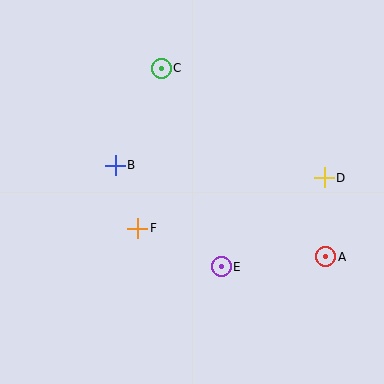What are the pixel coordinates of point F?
Point F is at (138, 228).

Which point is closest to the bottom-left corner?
Point F is closest to the bottom-left corner.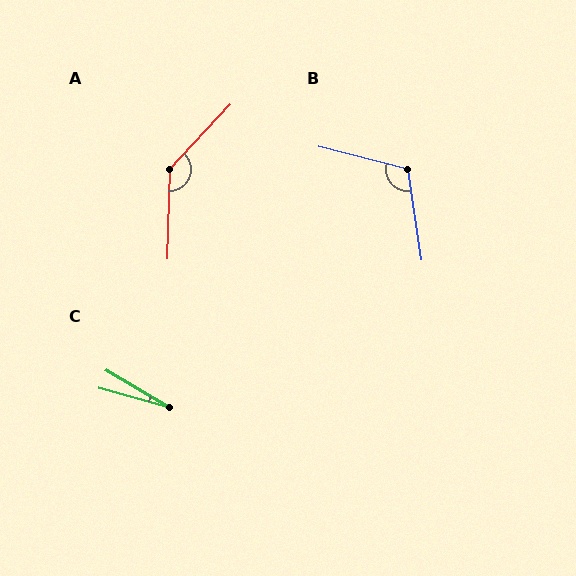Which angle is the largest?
A, at approximately 139 degrees.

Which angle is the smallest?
C, at approximately 15 degrees.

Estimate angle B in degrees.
Approximately 113 degrees.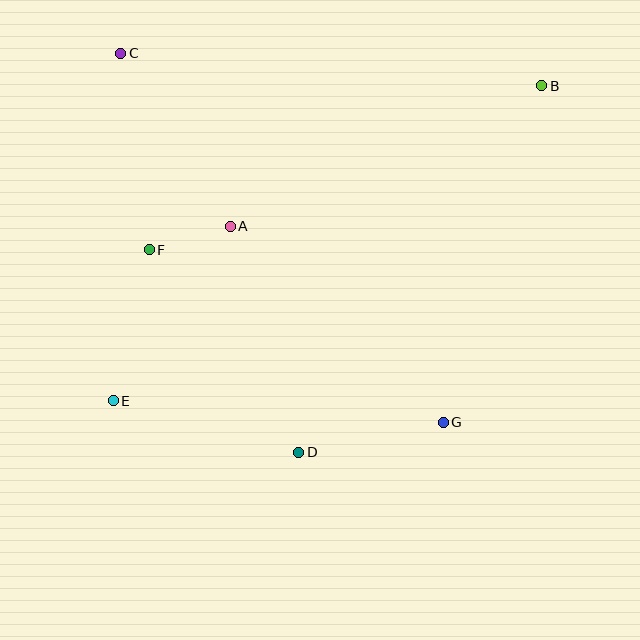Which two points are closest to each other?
Points A and F are closest to each other.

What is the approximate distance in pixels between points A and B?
The distance between A and B is approximately 342 pixels.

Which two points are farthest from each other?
Points B and E are farthest from each other.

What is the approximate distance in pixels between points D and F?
The distance between D and F is approximately 252 pixels.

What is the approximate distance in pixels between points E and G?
The distance between E and G is approximately 331 pixels.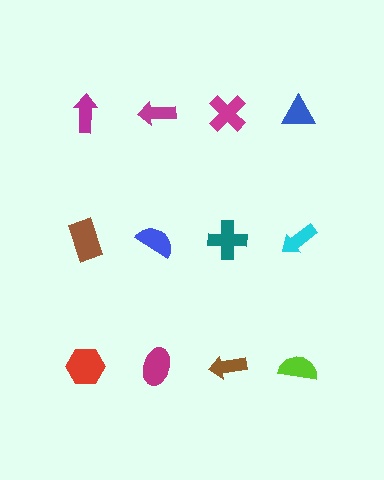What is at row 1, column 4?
A blue triangle.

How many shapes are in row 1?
4 shapes.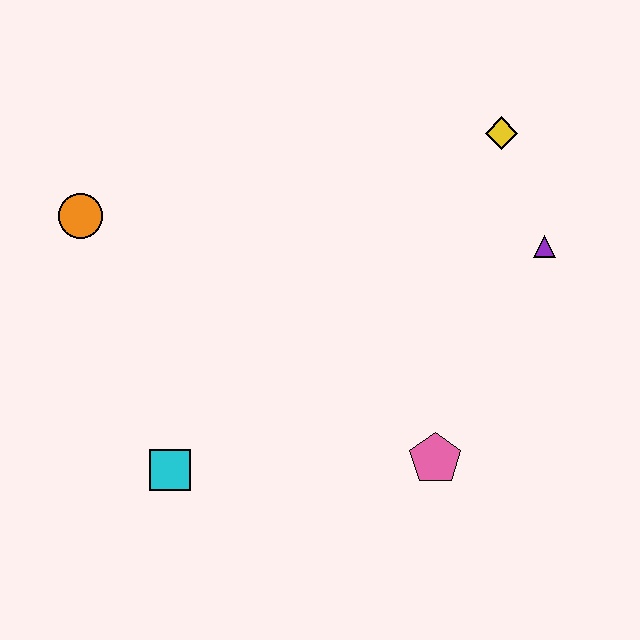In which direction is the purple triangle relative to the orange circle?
The purple triangle is to the right of the orange circle.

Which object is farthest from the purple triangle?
The orange circle is farthest from the purple triangle.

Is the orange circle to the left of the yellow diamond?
Yes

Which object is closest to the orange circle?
The cyan square is closest to the orange circle.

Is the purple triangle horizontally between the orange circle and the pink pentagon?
No